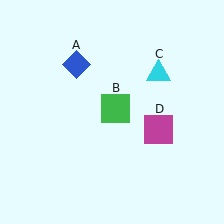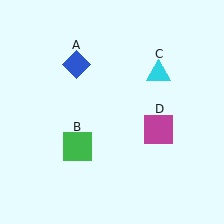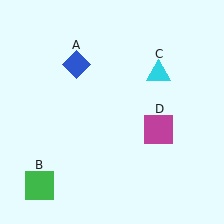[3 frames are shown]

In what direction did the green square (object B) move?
The green square (object B) moved down and to the left.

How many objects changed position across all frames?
1 object changed position: green square (object B).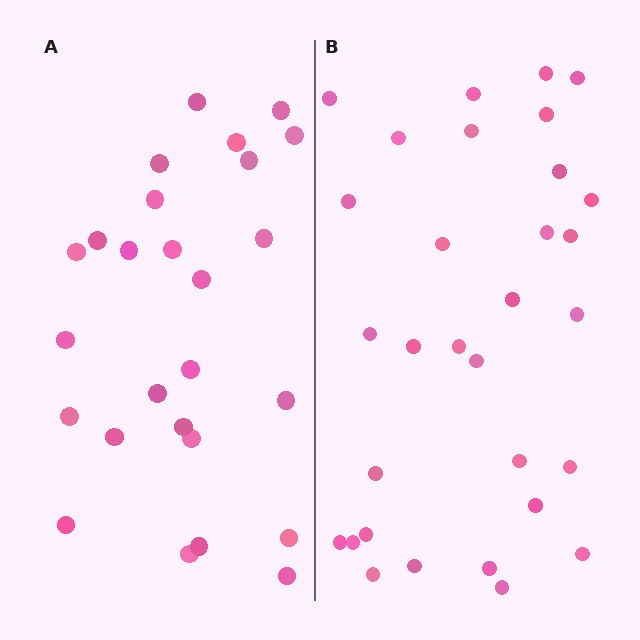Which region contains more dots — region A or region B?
Region B (the right region) has more dots.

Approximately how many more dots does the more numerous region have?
Region B has about 5 more dots than region A.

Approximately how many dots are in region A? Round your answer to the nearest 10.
About 30 dots. (The exact count is 26, which rounds to 30.)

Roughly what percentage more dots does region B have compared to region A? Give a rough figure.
About 20% more.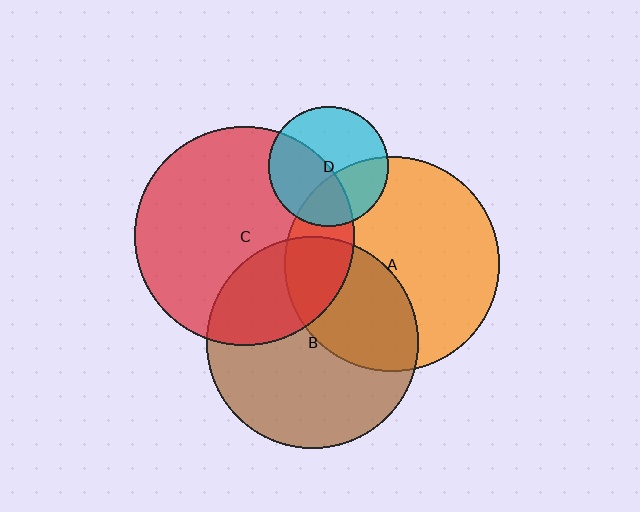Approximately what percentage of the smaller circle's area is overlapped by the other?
Approximately 35%.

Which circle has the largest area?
Circle C (red).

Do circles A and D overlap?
Yes.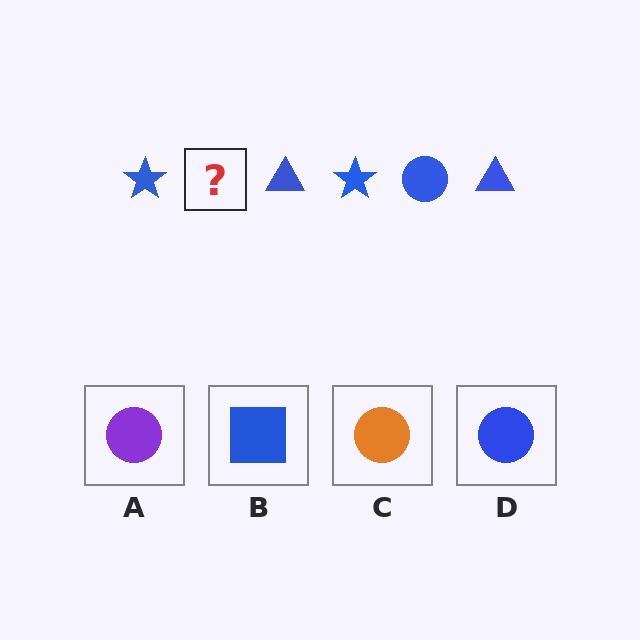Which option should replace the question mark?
Option D.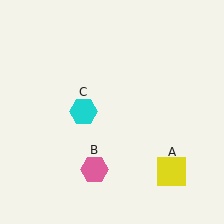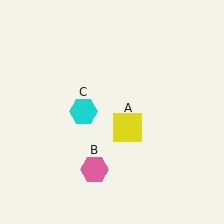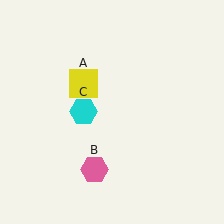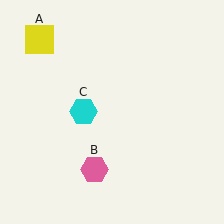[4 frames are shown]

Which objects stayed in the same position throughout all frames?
Pink hexagon (object B) and cyan hexagon (object C) remained stationary.